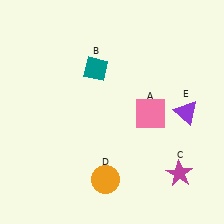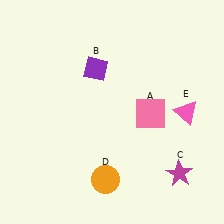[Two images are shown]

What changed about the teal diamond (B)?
In Image 1, B is teal. In Image 2, it changed to purple.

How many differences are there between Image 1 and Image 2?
There are 2 differences between the two images.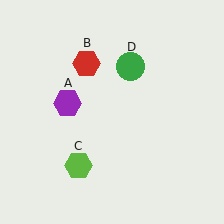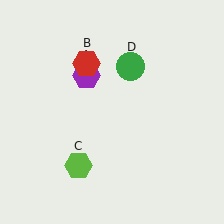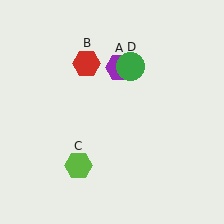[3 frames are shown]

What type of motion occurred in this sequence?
The purple hexagon (object A) rotated clockwise around the center of the scene.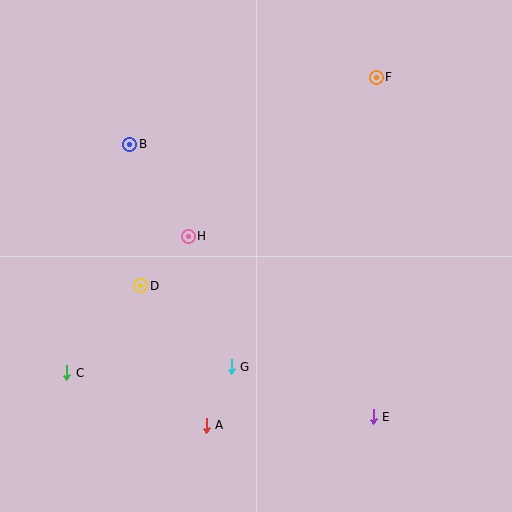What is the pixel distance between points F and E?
The distance between F and E is 339 pixels.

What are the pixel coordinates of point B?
Point B is at (130, 144).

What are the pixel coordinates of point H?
Point H is at (188, 236).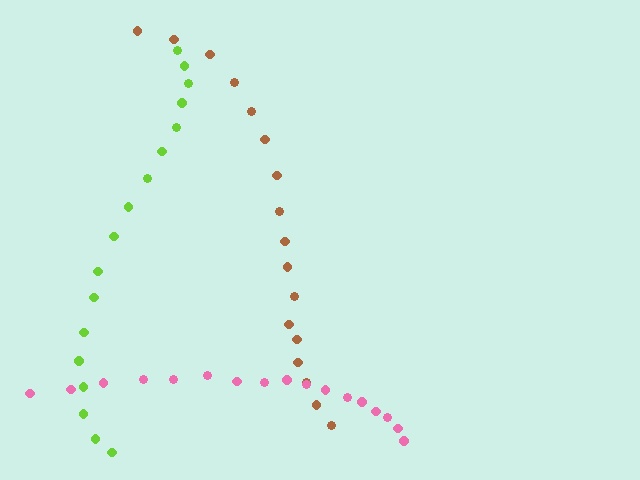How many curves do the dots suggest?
There are 3 distinct paths.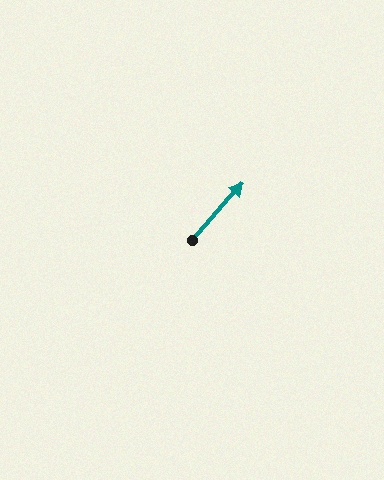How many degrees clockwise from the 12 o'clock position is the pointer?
Approximately 41 degrees.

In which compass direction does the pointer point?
Northeast.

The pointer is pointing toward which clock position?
Roughly 1 o'clock.